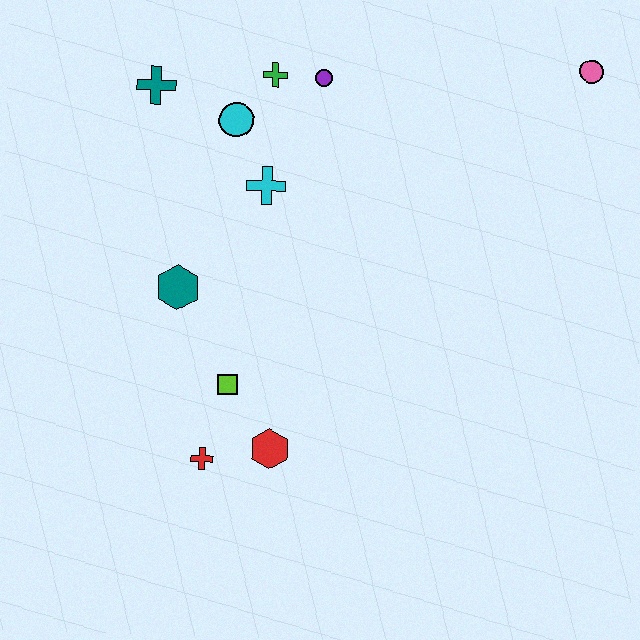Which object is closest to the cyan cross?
The cyan circle is closest to the cyan cross.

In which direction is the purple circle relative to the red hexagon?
The purple circle is above the red hexagon.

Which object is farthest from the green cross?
The red cross is farthest from the green cross.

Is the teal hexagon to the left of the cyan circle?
Yes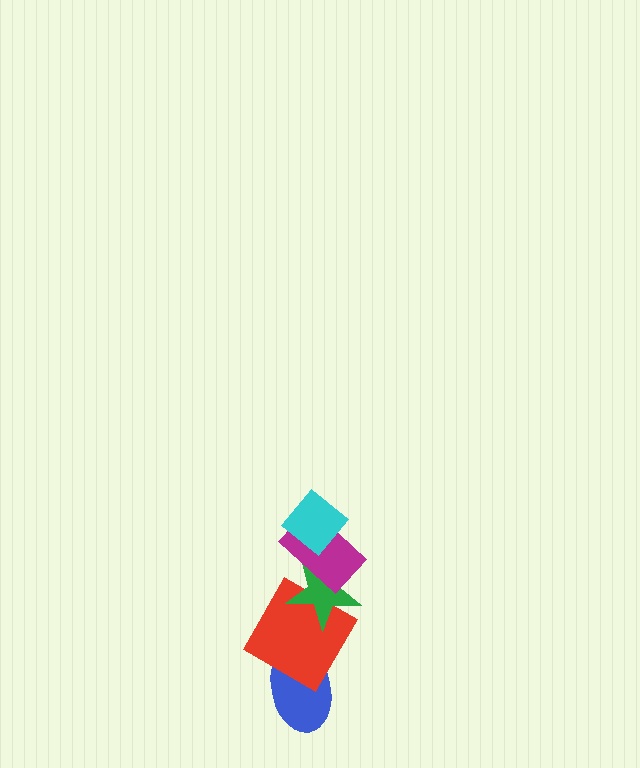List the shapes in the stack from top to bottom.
From top to bottom: the cyan diamond, the magenta rectangle, the green star, the red diamond, the blue ellipse.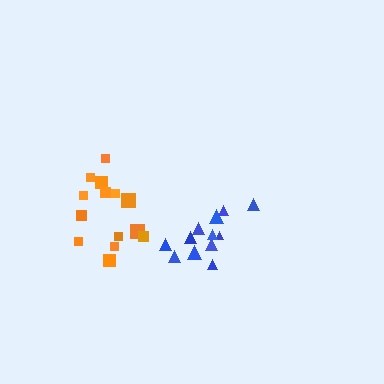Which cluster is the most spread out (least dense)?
Orange.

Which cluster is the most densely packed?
Blue.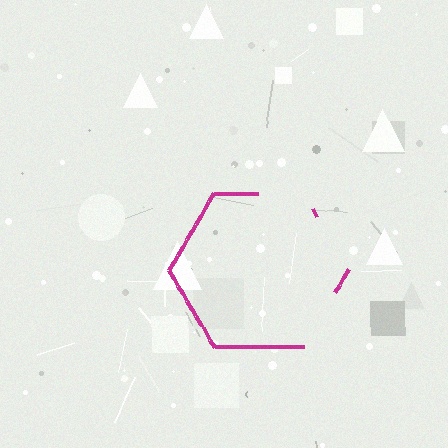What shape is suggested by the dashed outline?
The dashed outline suggests a hexagon.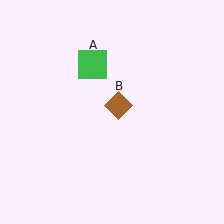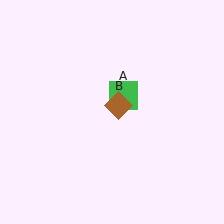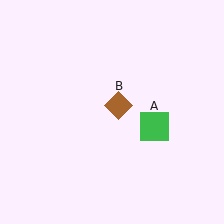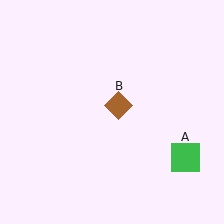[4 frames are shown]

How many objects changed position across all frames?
1 object changed position: green square (object A).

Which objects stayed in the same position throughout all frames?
Brown diamond (object B) remained stationary.